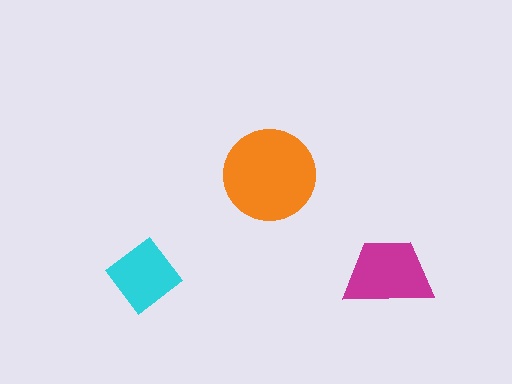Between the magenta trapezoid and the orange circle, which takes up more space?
The orange circle.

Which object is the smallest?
The cyan diamond.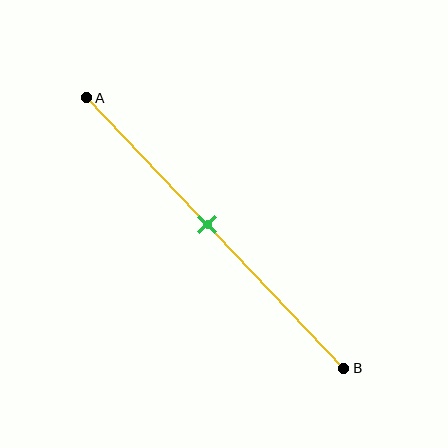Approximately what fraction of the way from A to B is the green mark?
The green mark is approximately 45% of the way from A to B.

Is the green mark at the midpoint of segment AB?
No, the mark is at about 45% from A, not at the 50% midpoint.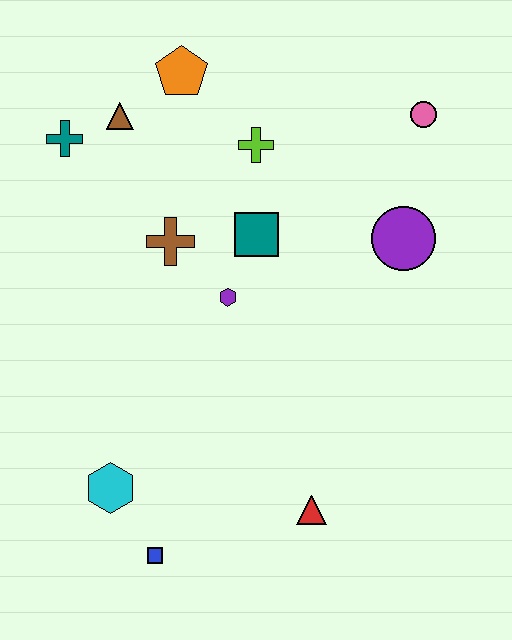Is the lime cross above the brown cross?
Yes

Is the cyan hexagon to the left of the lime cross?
Yes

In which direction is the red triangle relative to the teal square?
The red triangle is below the teal square.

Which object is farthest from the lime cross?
The blue square is farthest from the lime cross.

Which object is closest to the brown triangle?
The teal cross is closest to the brown triangle.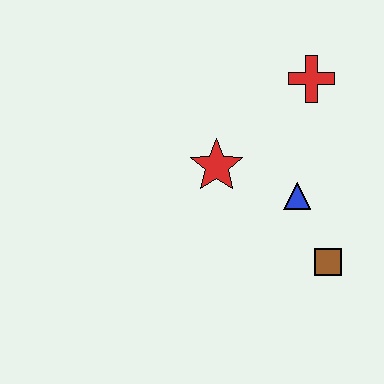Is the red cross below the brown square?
No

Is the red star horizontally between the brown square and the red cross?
No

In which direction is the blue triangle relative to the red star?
The blue triangle is to the right of the red star.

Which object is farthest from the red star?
The brown square is farthest from the red star.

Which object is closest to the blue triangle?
The brown square is closest to the blue triangle.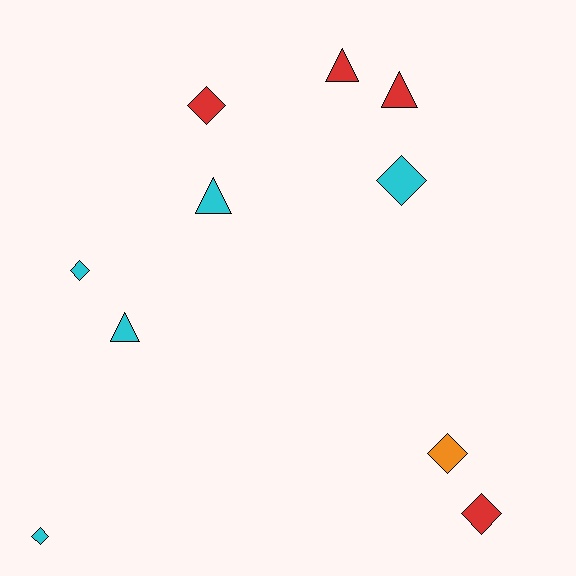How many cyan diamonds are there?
There are 3 cyan diamonds.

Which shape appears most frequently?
Diamond, with 6 objects.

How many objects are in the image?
There are 10 objects.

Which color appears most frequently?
Cyan, with 5 objects.